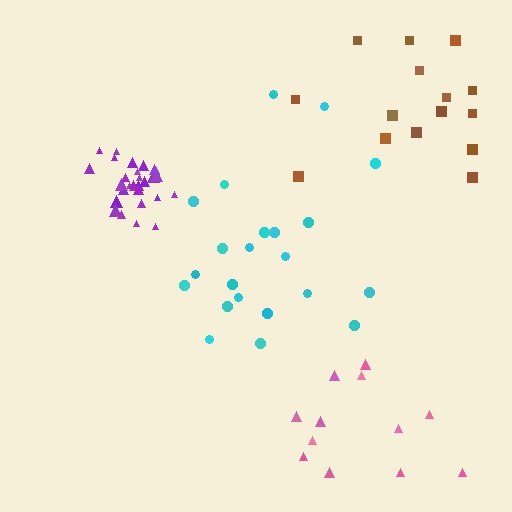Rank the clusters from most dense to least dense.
purple, pink, cyan, brown.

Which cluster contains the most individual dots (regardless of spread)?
Purple (30).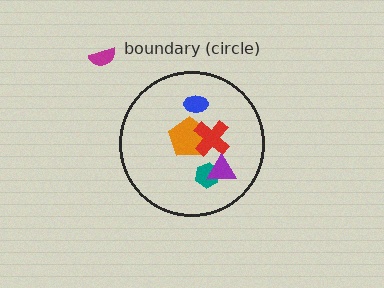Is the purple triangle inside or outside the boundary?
Inside.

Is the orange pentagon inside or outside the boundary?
Inside.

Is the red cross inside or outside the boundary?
Inside.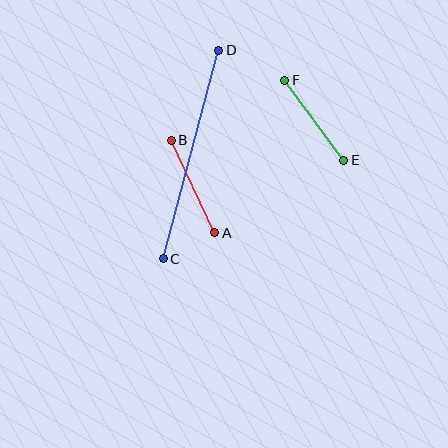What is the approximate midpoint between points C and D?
The midpoint is at approximately (191, 154) pixels.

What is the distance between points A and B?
The distance is approximately 102 pixels.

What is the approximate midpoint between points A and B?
The midpoint is at approximately (193, 186) pixels.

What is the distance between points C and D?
The distance is approximately 216 pixels.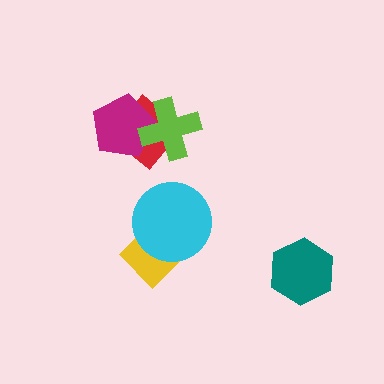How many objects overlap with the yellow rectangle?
1 object overlaps with the yellow rectangle.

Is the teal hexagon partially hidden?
No, no other shape covers it.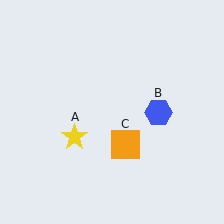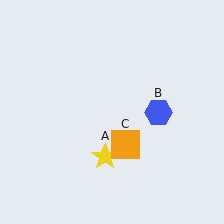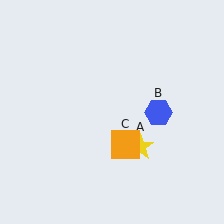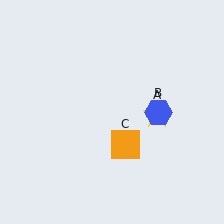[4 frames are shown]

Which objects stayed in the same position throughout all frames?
Blue hexagon (object B) and orange square (object C) remained stationary.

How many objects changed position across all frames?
1 object changed position: yellow star (object A).